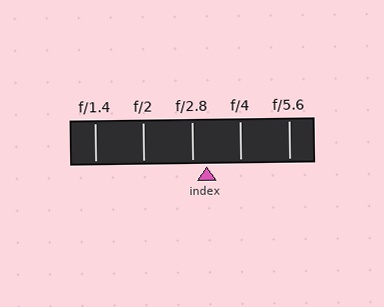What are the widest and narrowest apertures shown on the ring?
The widest aperture shown is f/1.4 and the narrowest is f/5.6.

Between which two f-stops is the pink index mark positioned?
The index mark is between f/2.8 and f/4.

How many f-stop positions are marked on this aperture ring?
There are 5 f-stop positions marked.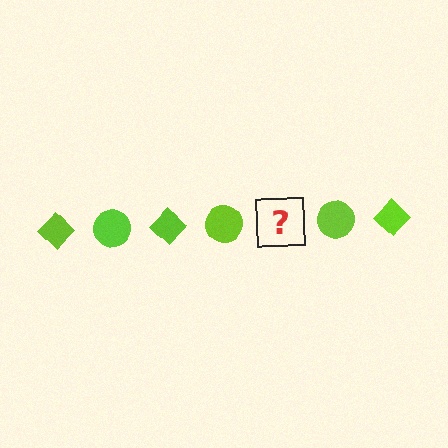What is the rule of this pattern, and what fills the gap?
The rule is that the pattern cycles through diamond, circle shapes in lime. The gap should be filled with a lime diamond.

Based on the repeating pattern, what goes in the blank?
The blank should be a lime diamond.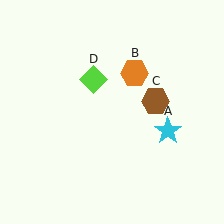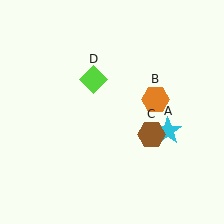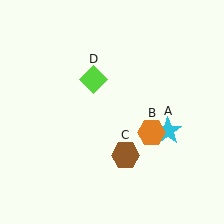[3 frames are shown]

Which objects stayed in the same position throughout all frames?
Cyan star (object A) and lime diamond (object D) remained stationary.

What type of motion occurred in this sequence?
The orange hexagon (object B), brown hexagon (object C) rotated clockwise around the center of the scene.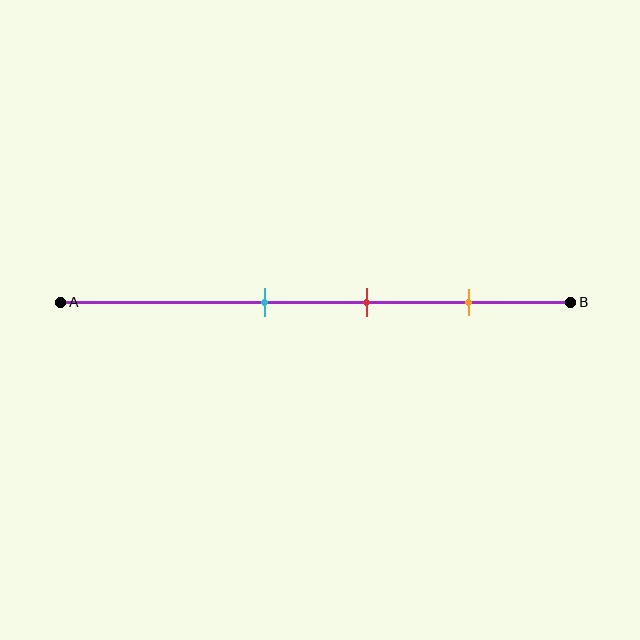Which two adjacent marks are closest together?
The cyan and red marks are the closest adjacent pair.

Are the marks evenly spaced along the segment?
Yes, the marks are approximately evenly spaced.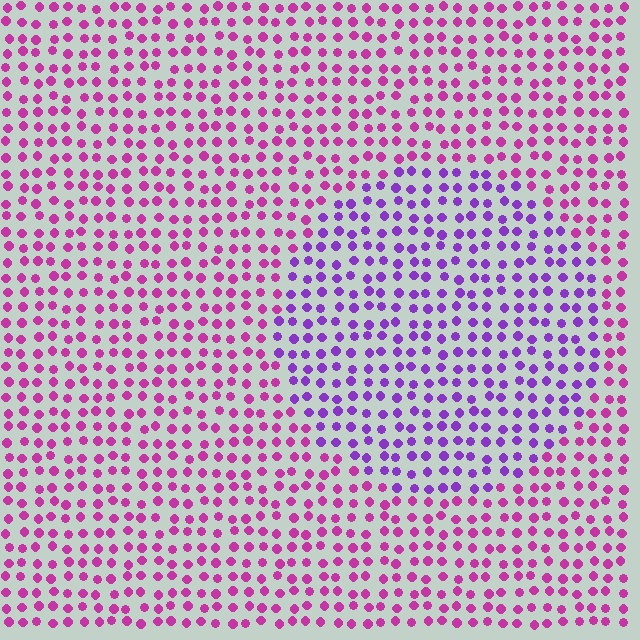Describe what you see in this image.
The image is filled with small magenta elements in a uniform arrangement. A circle-shaped region is visible where the elements are tinted to a slightly different hue, forming a subtle color boundary.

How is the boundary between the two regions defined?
The boundary is defined purely by a slight shift in hue (about 38 degrees). Spacing, size, and orientation are identical on both sides.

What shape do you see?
I see a circle.